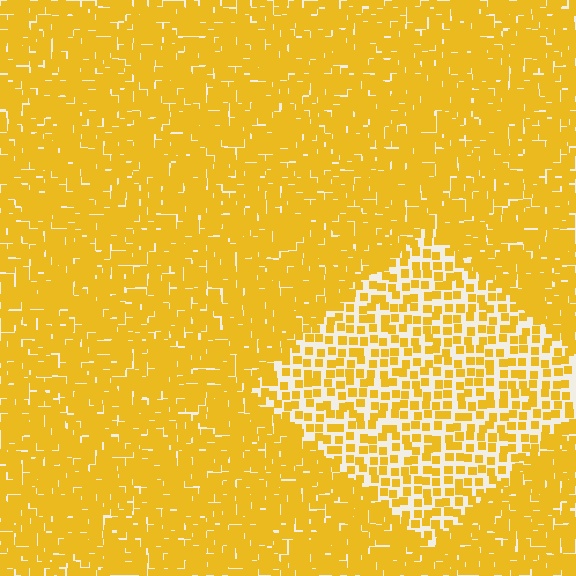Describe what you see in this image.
The image contains small yellow elements arranged at two different densities. A diamond-shaped region is visible where the elements are less densely packed than the surrounding area.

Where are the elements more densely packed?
The elements are more densely packed outside the diamond boundary.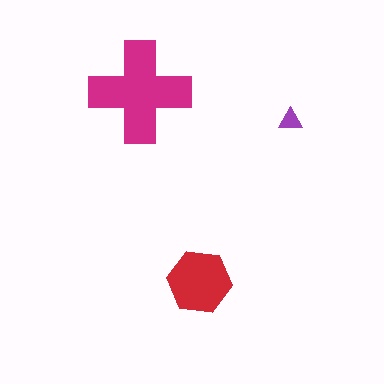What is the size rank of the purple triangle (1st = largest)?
3rd.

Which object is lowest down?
The red hexagon is bottommost.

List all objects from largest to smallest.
The magenta cross, the red hexagon, the purple triangle.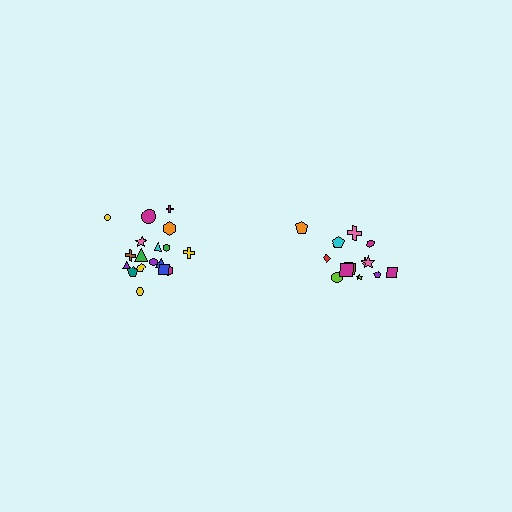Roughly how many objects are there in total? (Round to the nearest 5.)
Roughly 35 objects in total.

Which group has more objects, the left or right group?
The left group.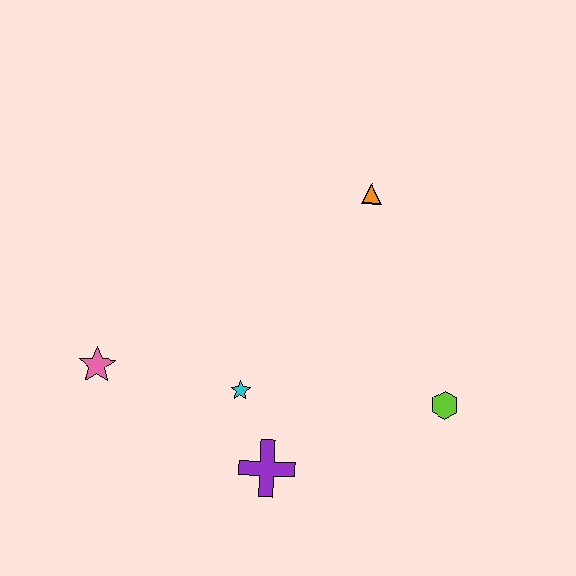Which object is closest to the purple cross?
The cyan star is closest to the purple cross.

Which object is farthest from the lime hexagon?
The pink star is farthest from the lime hexagon.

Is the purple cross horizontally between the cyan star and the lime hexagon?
Yes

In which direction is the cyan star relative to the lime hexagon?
The cyan star is to the left of the lime hexagon.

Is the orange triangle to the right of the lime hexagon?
No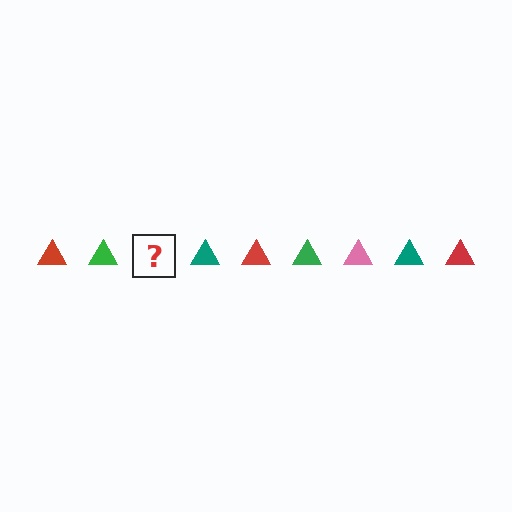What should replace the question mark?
The question mark should be replaced with a pink triangle.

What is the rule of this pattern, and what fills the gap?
The rule is that the pattern cycles through red, green, pink, teal triangles. The gap should be filled with a pink triangle.